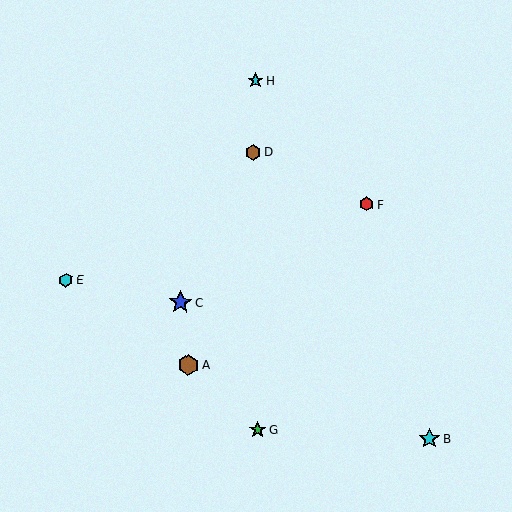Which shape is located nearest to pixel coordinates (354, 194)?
The red hexagon (labeled F) at (367, 204) is nearest to that location.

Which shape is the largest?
The blue star (labeled C) is the largest.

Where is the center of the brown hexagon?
The center of the brown hexagon is at (188, 365).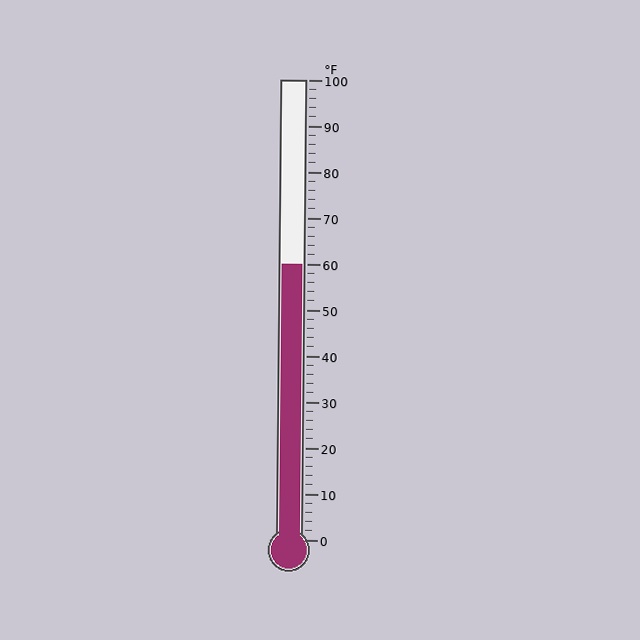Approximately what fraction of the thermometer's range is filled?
The thermometer is filled to approximately 60% of its range.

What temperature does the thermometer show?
The thermometer shows approximately 60°F.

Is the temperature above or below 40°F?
The temperature is above 40°F.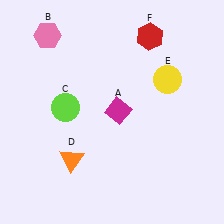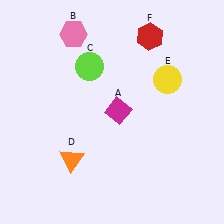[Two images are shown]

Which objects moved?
The objects that moved are: the pink hexagon (B), the lime circle (C).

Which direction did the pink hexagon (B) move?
The pink hexagon (B) moved right.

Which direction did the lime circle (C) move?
The lime circle (C) moved up.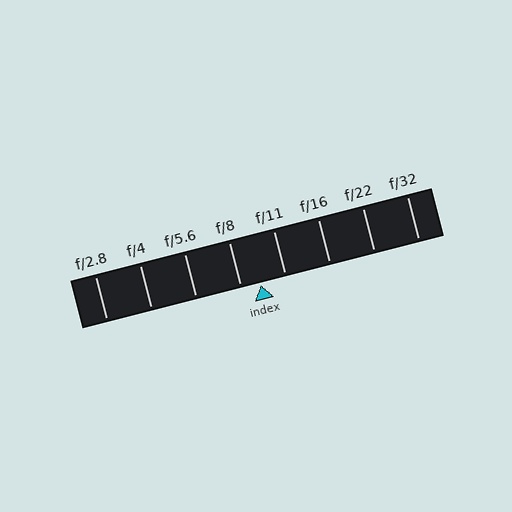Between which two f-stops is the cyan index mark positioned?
The index mark is between f/8 and f/11.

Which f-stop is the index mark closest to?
The index mark is closest to f/8.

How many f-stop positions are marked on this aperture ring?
There are 8 f-stop positions marked.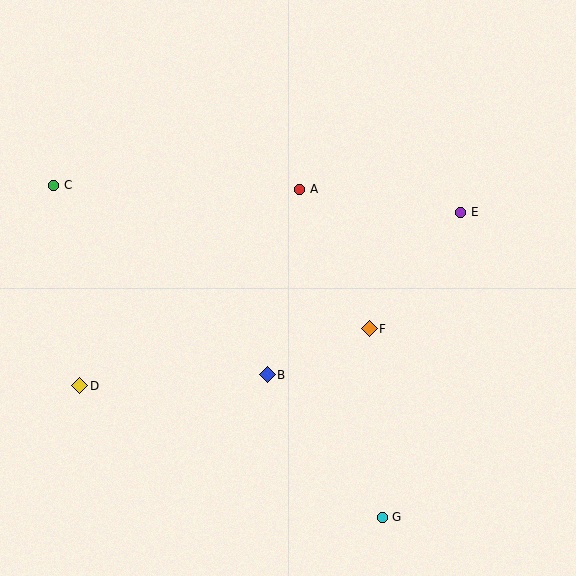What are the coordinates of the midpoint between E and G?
The midpoint between E and G is at (421, 365).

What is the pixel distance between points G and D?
The distance between G and D is 330 pixels.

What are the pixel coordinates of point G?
Point G is at (382, 517).